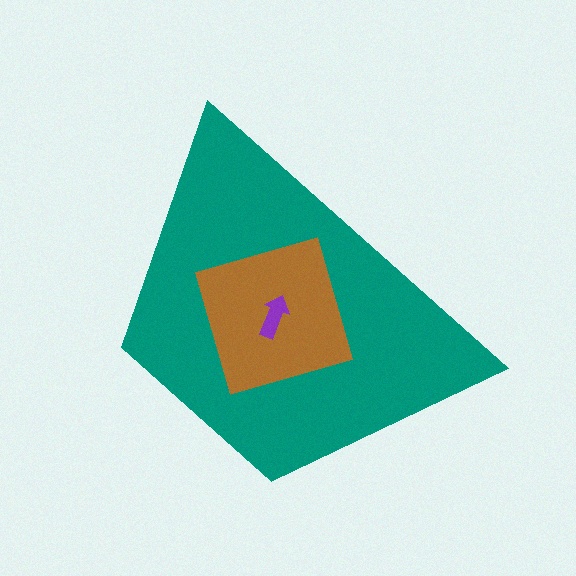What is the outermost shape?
The teal trapezoid.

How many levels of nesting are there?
3.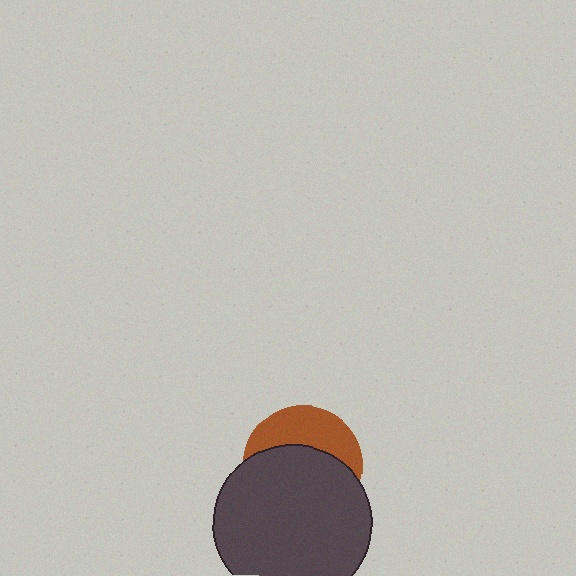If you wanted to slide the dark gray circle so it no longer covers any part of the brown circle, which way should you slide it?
Slide it down — that is the most direct way to separate the two shapes.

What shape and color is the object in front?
The object in front is a dark gray circle.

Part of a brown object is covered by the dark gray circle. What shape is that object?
It is a circle.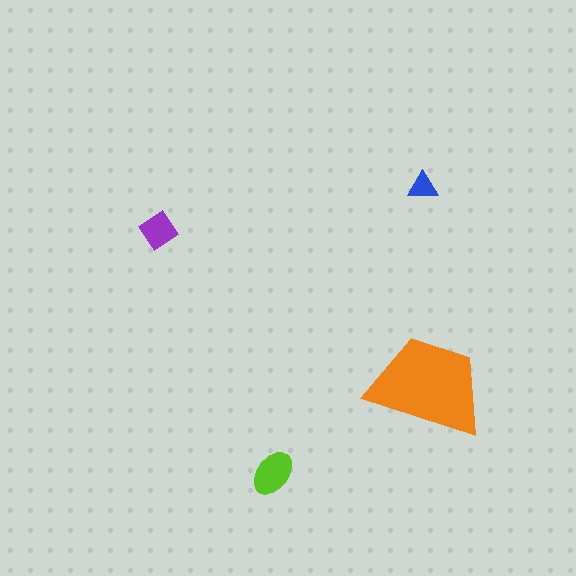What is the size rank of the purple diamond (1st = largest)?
3rd.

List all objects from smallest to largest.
The blue triangle, the purple diamond, the lime ellipse, the orange trapezoid.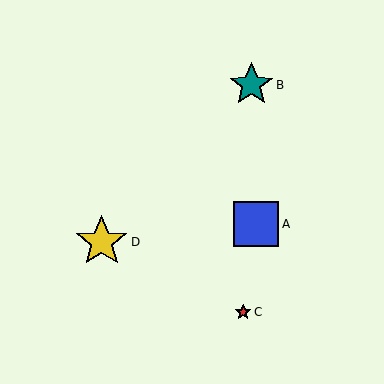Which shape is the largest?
The yellow star (labeled D) is the largest.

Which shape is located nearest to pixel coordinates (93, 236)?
The yellow star (labeled D) at (102, 242) is nearest to that location.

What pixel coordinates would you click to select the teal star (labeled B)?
Click at (251, 85) to select the teal star B.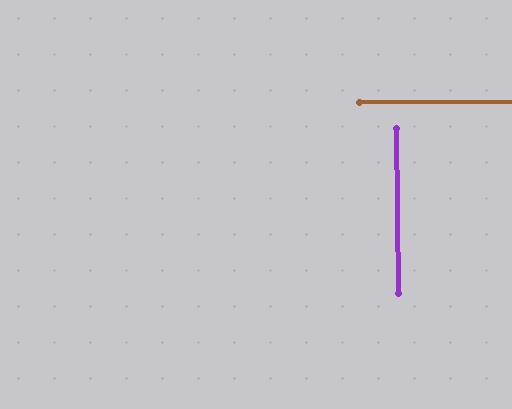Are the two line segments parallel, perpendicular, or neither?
Perpendicular — they meet at approximately 89°.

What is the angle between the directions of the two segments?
Approximately 89 degrees.